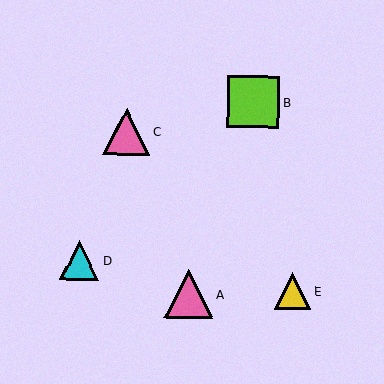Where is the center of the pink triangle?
The center of the pink triangle is at (126, 131).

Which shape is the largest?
The lime square (labeled B) is the largest.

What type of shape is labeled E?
Shape E is a yellow triangle.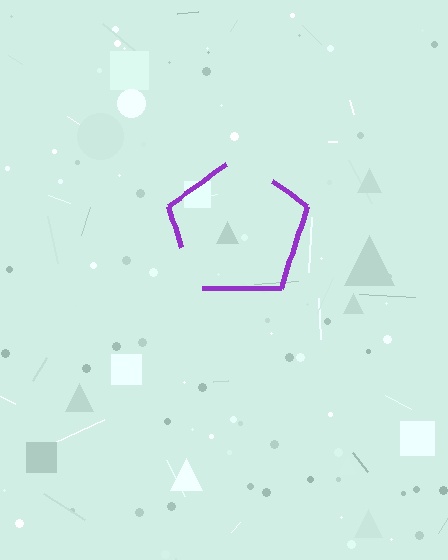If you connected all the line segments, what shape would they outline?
They would outline a pentagon.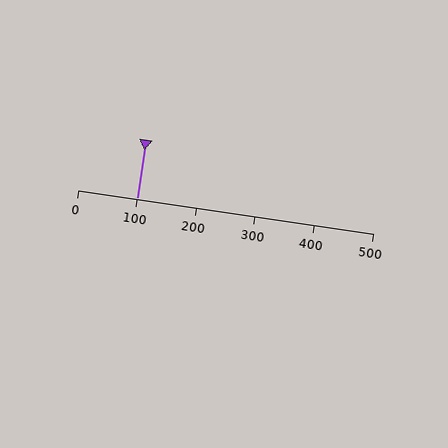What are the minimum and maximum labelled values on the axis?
The axis runs from 0 to 500.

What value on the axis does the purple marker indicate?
The marker indicates approximately 100.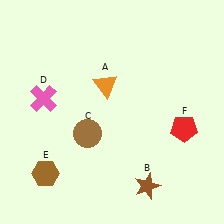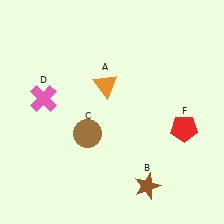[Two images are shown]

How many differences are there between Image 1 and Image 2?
There is 1 difference between the two images.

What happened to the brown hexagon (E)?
The brown hexagon (E) was removed in Image 2. It was in the bottom-left area of Image 1.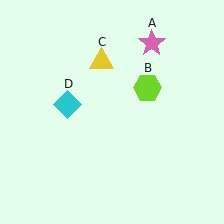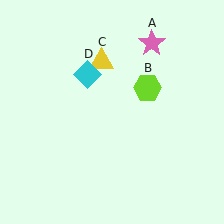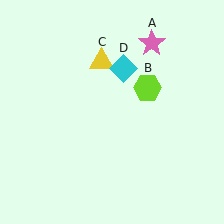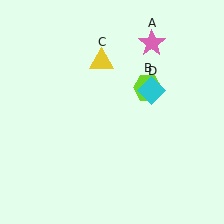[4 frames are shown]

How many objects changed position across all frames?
1 object changed position: cyan diamond (object D).